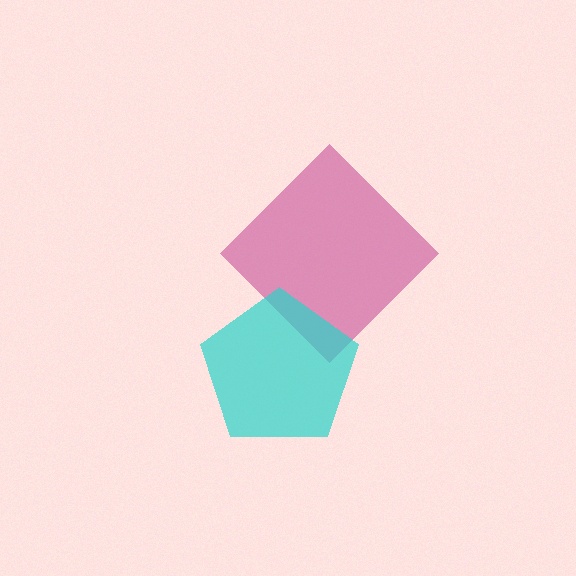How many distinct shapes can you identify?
There are 2 distinct shapes: a magenta diamond, a cyan pentagon.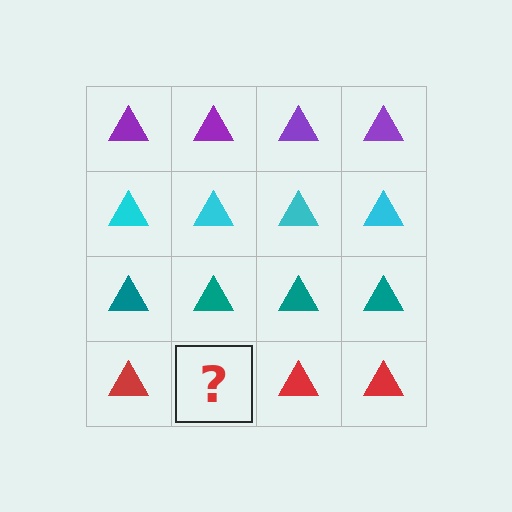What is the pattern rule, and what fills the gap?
The rule is that each row has a consistent color. The gap should be filled with a red triangle.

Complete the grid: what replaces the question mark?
The question mark should be replaced with a red triangle.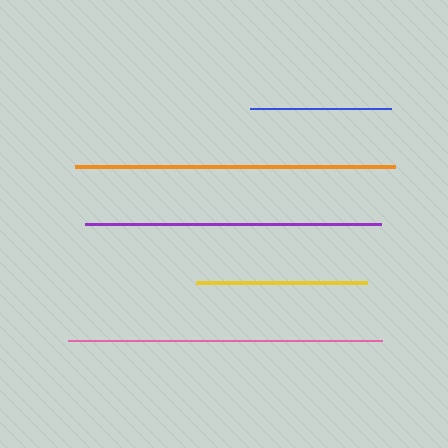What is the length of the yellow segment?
The yellow segment is approximately 171 pixels long.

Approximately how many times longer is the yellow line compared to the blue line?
The yellow line is approximately 1.2 times the length of the blue line.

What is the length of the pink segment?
The pink segment is approximately 315 pixels long.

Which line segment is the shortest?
The blue line is the shortest at approximately 141 pixels.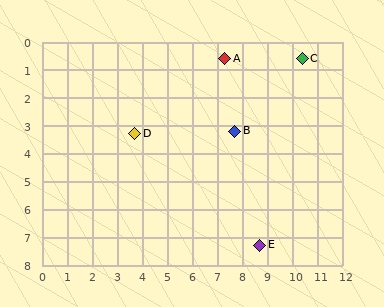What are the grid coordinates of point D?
Point D is at approximately (3.7, 3.3).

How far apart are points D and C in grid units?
Points D and C are about 7.2 grid units apart.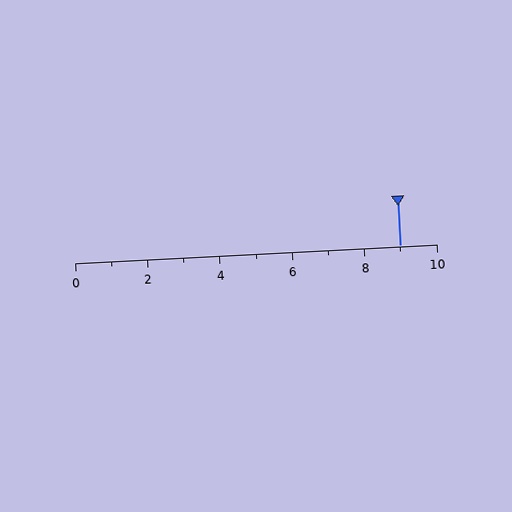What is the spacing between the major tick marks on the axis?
The major ticks are spaced 2 apart.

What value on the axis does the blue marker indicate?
The marker indicates approximately 9.